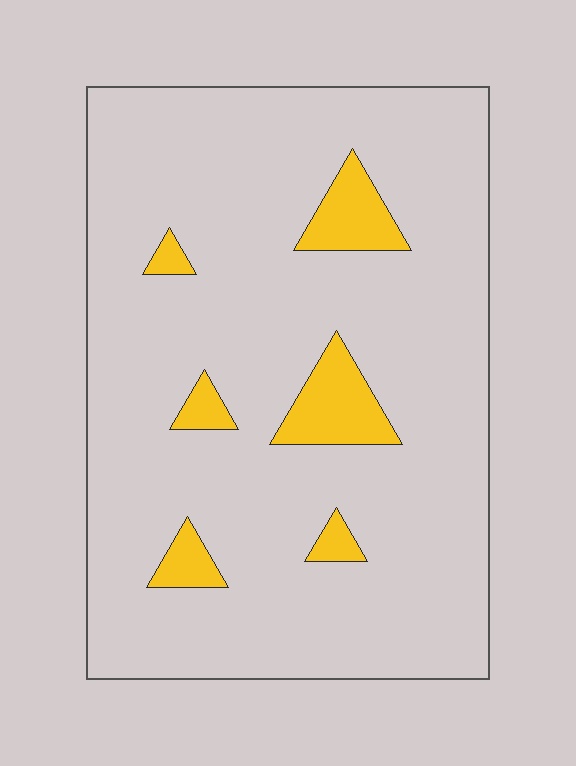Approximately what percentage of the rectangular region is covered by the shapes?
Approximately 10%.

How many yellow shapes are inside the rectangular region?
6.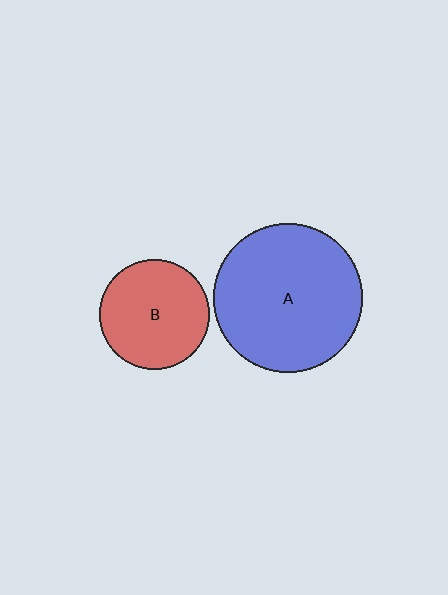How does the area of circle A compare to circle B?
Approximately 1.8 times.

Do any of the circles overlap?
No, none of the circles overlap.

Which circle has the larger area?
Circle A (blue).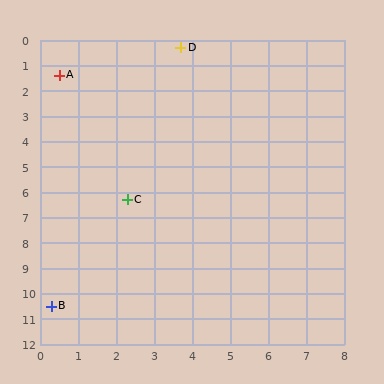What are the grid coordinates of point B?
Point B is at approximately (0.3, 10.5).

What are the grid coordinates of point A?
Point A is at approximately (0.5, 1.4).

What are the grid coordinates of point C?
Point C is at approximately (2.3, 6.3).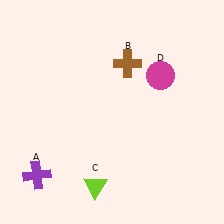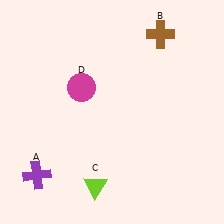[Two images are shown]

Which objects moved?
The objects that moved are: the brown cross (B), the magenta circle (D).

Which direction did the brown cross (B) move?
The brown cross (B) moved right.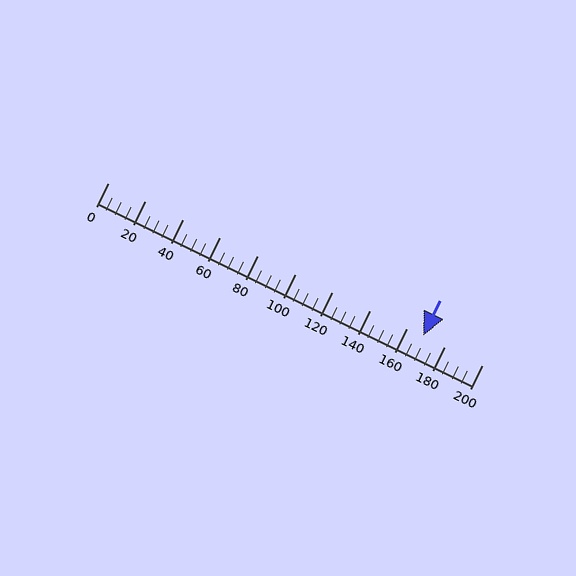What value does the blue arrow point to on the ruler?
The blue arrow points to approximately 169.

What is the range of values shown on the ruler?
The ruler shows values from 0 to 200.